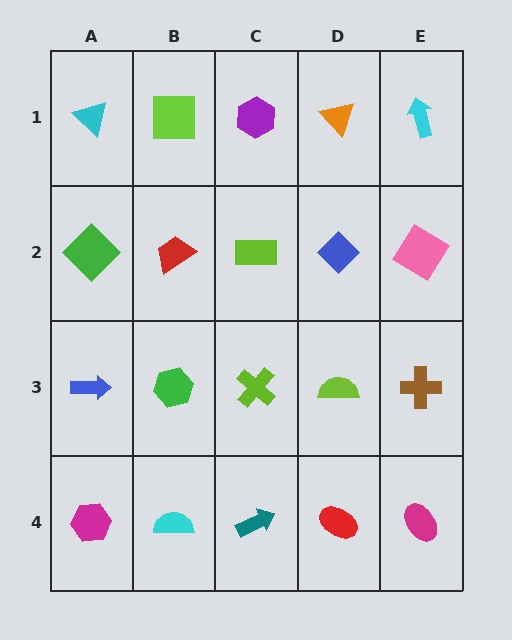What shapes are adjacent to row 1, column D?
A blue diamond (row 2, column D), a purple hexagon (row 1, column C), a cyan arrow (row 1, column E).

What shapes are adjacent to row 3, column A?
A green diamond (row 2, column A), a magenta hexagon (row 4, column A), a green hexagon (row 3, column B).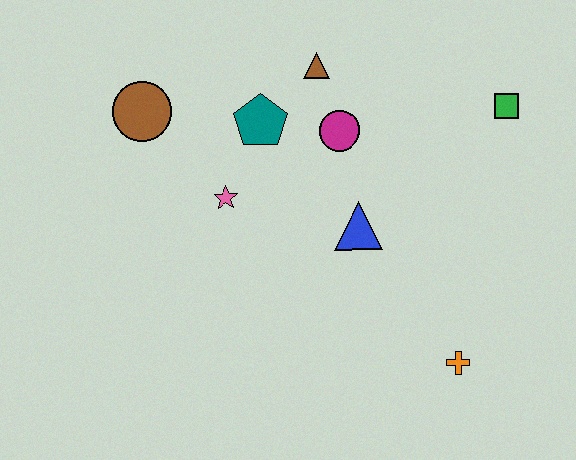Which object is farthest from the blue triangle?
The brown circle is farthest from the blue triangle.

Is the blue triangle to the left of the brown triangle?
No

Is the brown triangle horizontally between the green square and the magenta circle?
No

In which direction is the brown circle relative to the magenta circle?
The brown circle is to the left of the magenta circle.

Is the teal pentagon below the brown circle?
Yes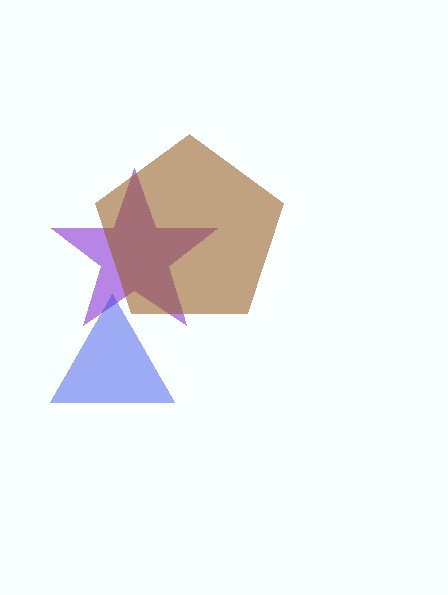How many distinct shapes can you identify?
There are 3 distinct shapes: a purple star, a brown pentagon, a blue triangle.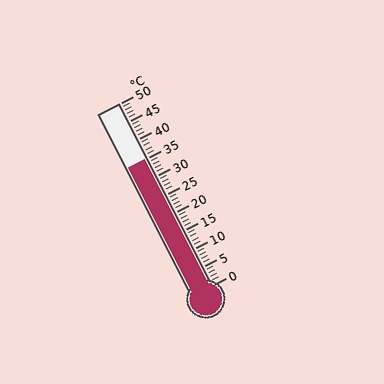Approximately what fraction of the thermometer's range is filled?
The thermometer is filled to approximately 70% of its range.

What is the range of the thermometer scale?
The thermometer scale ranges from 0°C to 50°C.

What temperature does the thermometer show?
The thermometer shows approximately 35°C.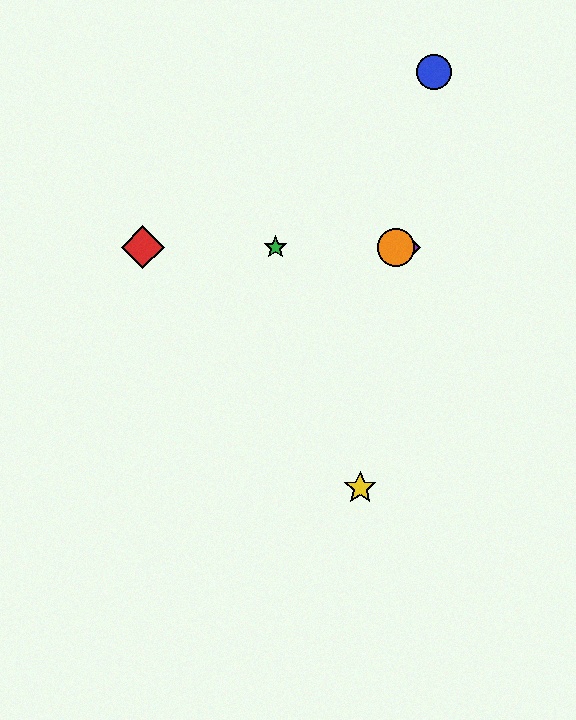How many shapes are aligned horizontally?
4 shapes (the red diamond, the green star, the purple diamond, the orange circle) are aligned horizontally.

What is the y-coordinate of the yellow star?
The yellow star is at y≈488.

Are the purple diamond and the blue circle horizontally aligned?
No, the purple diamond is at y≈247 and the blue circle is at y≈72.